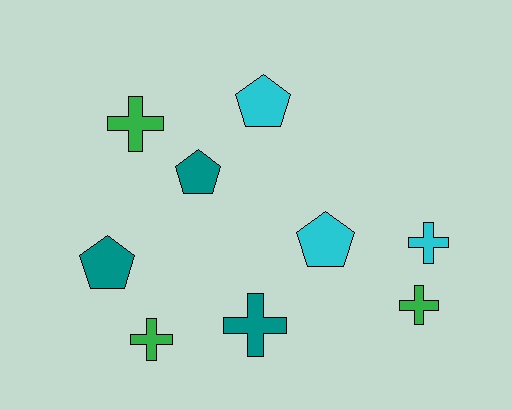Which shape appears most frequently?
Cross, with 5 objects.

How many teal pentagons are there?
There are 2 teal pentagons.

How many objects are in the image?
There are 9 objects.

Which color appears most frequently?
Cyan, with 3 objects.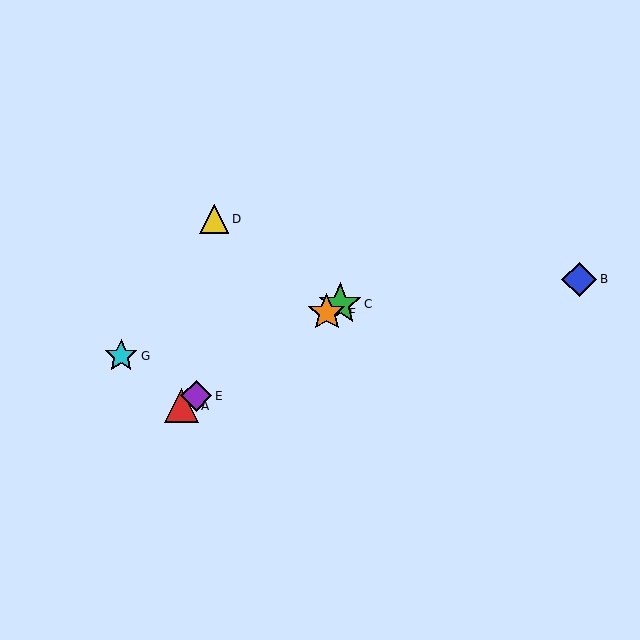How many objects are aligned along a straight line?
4 objects (A, C, E, F) are aligned along a straight line.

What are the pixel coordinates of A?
Object A is at (181, 406).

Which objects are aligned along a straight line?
Objects A, C, E, F are aligned along a straight line.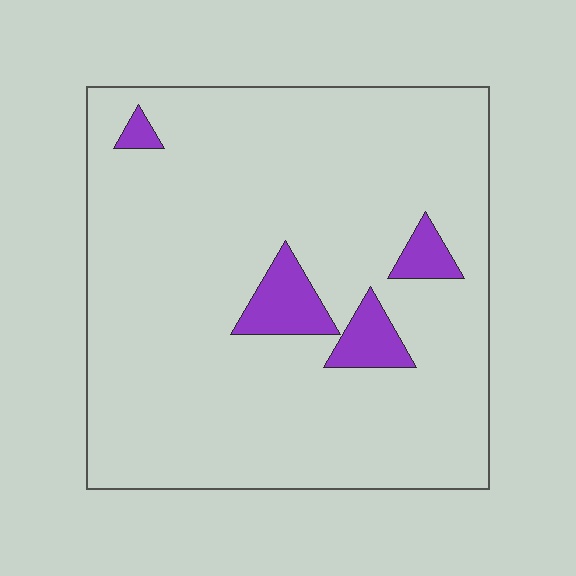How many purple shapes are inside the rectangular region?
4.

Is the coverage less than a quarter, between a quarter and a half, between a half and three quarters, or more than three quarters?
Less than a quarter.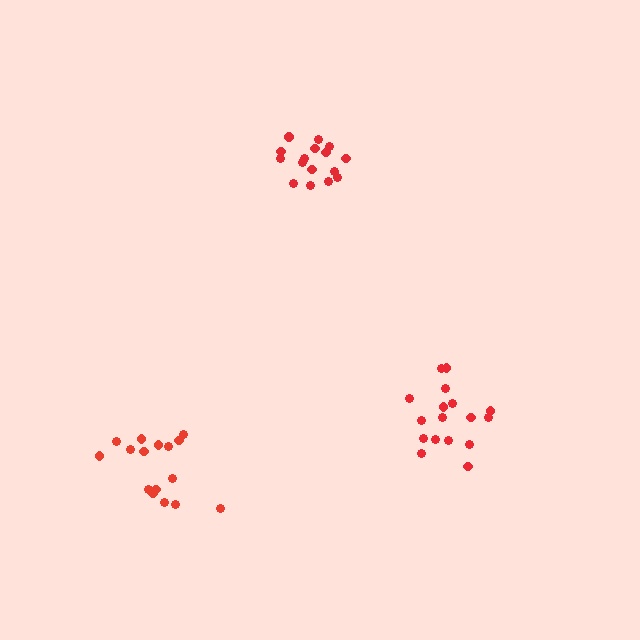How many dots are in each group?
Group 1: 17 dots, Group 2: 16 dots, Group 3: 16 dots (49 total).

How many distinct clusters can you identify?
There are 3 distinct clusters.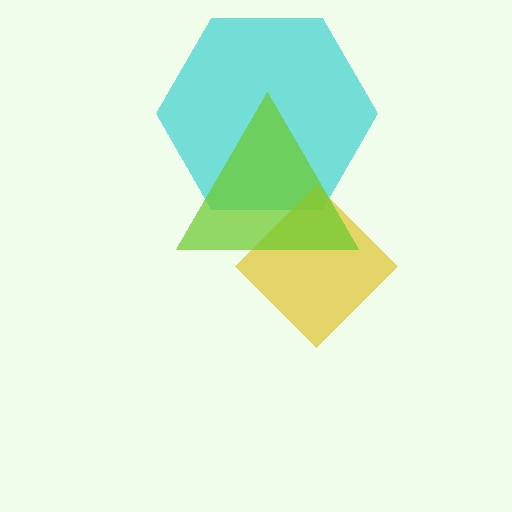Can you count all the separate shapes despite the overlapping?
Yes, there are 3 separate shapes.